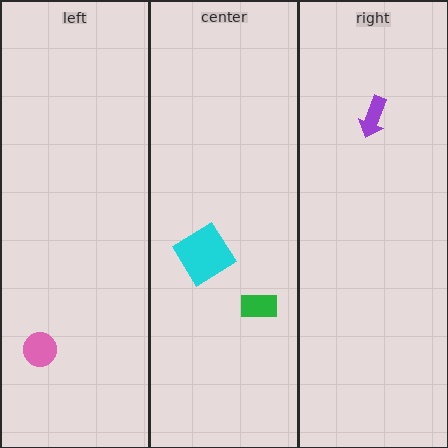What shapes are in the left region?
The pink circle.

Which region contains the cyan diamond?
The center region.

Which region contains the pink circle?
The left region.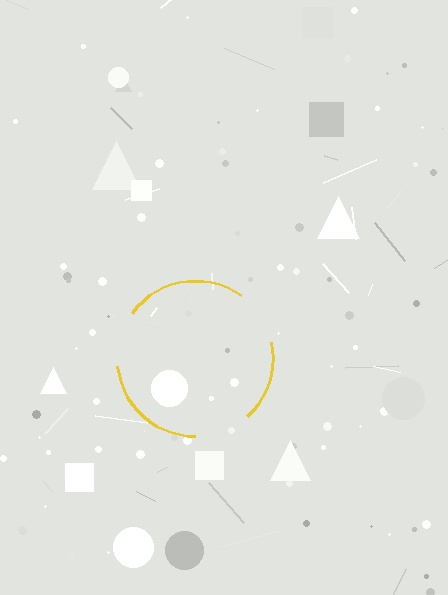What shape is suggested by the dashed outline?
The dashed outline suggests a circle.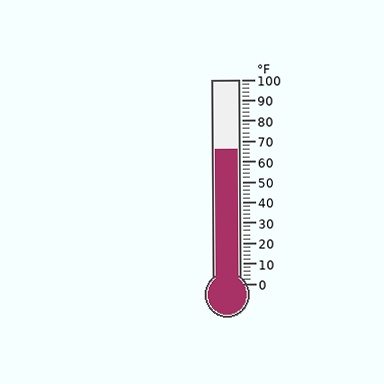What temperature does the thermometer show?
The thermometer shows approximately 66°F.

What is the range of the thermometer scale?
The thermometer scale ranges from 0°F to 100°F.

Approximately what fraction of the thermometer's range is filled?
The thermometer is filled to approximately 65% of its range.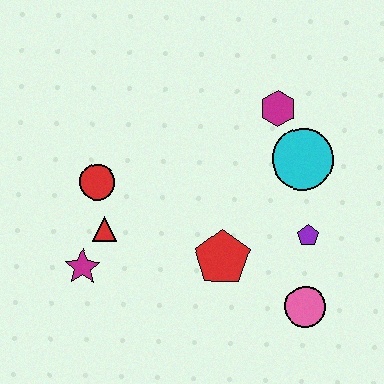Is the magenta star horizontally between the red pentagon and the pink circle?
No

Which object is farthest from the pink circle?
The red circle is farthest from the pink circle.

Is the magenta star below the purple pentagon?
Yes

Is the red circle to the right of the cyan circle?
No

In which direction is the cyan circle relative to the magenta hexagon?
The cyan circle is below the magenta hexagon.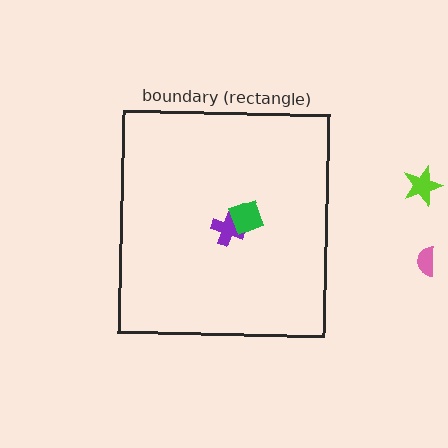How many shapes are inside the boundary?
2 inside, 2 outside.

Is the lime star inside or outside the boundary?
Outside.